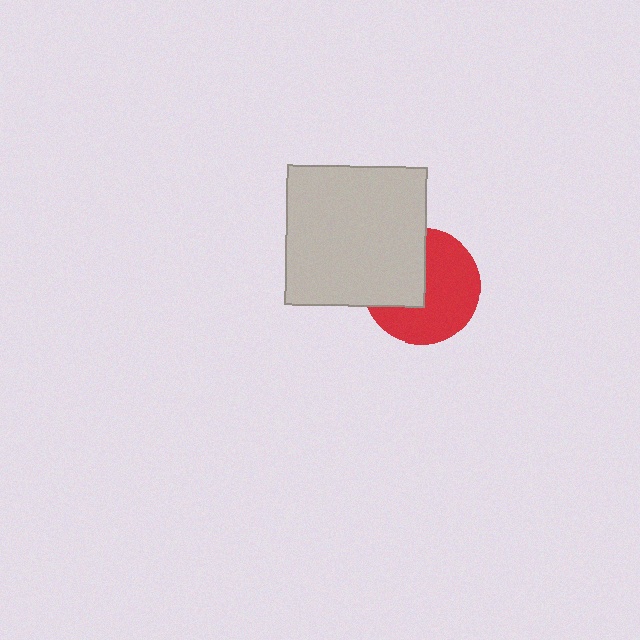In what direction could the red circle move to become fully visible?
The red circle could move right. That would shift it out from behind the light gray square entirely.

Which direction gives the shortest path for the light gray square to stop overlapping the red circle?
Moving left gives the shortest separation.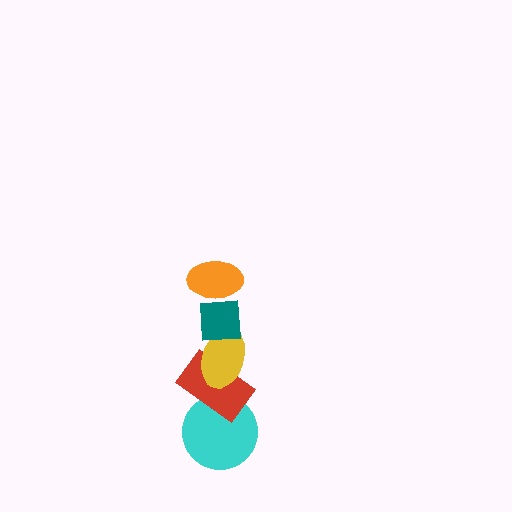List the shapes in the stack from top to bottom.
From top to bottom: the orange ellipse, the teal square, the yellow ellipse, the red rectangle, the cyan circle.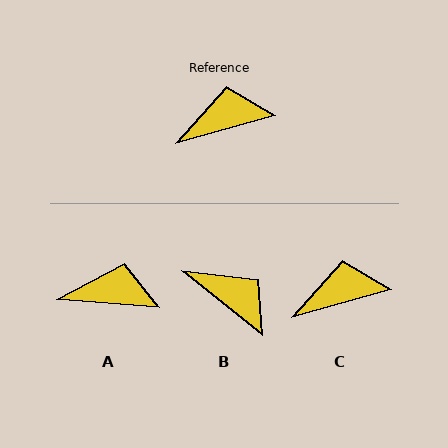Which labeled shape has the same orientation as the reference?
C.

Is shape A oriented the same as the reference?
No, it is off by about 21 degrees.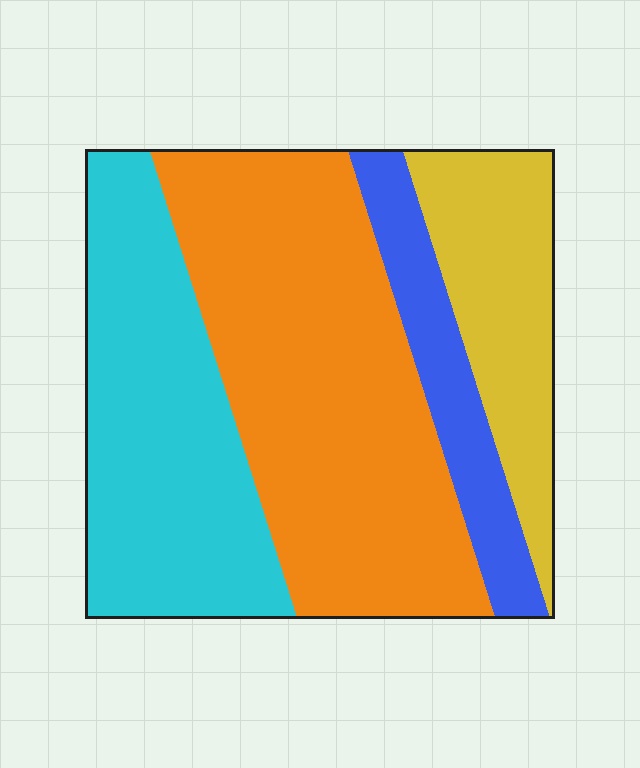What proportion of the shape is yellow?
Yellow covers about 15% of the shape.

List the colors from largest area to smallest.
From largest to smallest: orange, cyan, yellow, blue.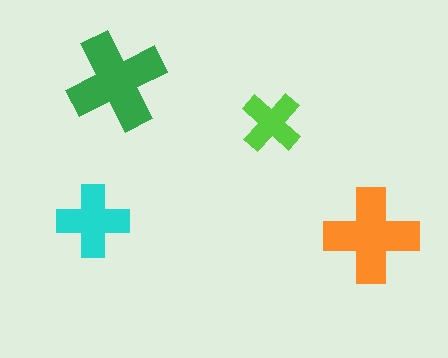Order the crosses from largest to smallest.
the green one, the orange one, the cyan one, the lime one.